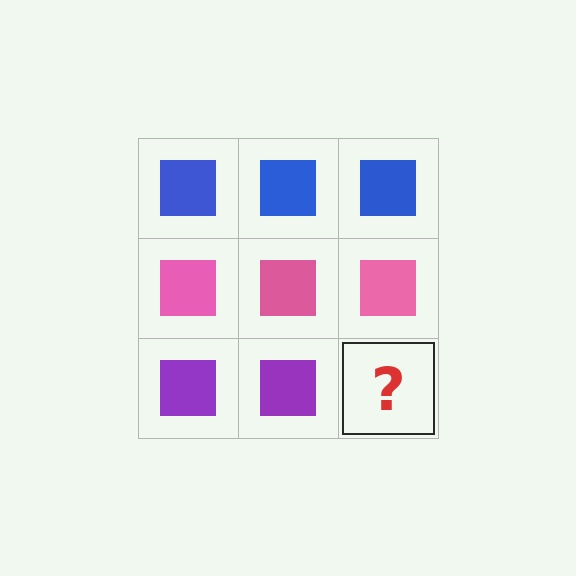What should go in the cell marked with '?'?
The missing cell should contain a purple square.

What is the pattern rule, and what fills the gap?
The rule is that each row has a consistent color. The gap should be filled with a purple square.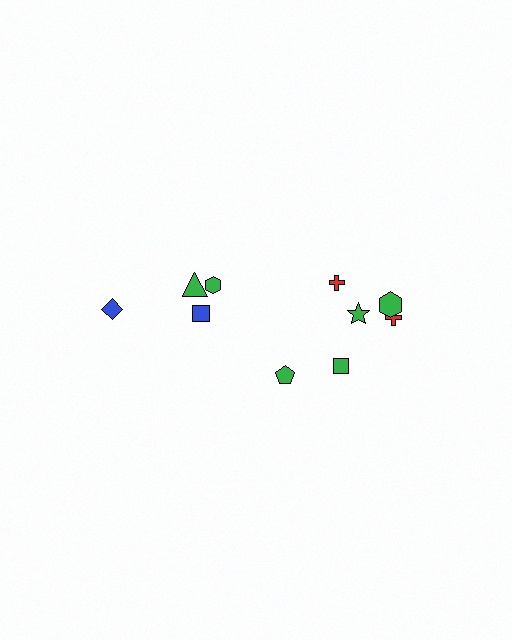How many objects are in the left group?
There are 4 objects.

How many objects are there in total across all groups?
There are 10 objects.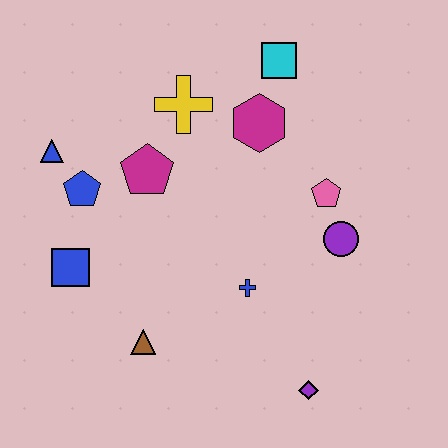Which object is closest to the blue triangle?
The blue pentagon is closest to the blue triangle.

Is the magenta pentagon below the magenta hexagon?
Yes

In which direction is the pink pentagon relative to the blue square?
The pink pentagon is to the right of the blue square.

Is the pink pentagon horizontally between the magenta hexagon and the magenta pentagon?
No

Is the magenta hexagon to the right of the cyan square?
No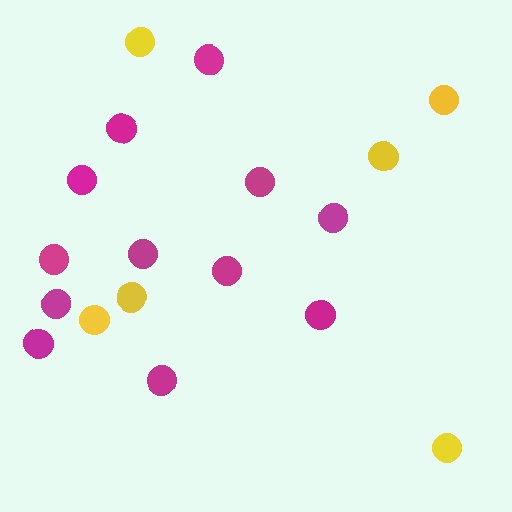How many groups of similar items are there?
There are 2 groups: one group of magenta circles (12) and one group of yellow circles (6).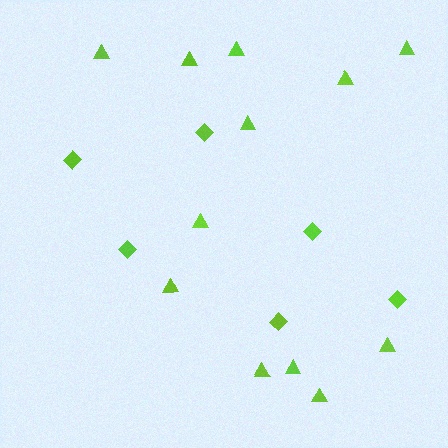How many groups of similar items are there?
There are 2 groups: one group of triangles (12) and one group of diamonds (6).